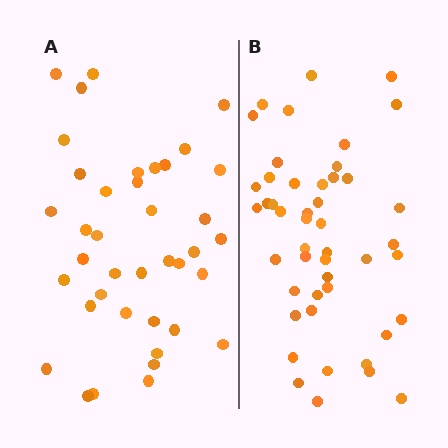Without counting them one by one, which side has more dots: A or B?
Region B (the right region) has more dots.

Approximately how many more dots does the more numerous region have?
Region B has roughly 8 or so more dots than region A.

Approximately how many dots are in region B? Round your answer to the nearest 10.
About 50 dots. (The exact count is 47, which rounds to 50.)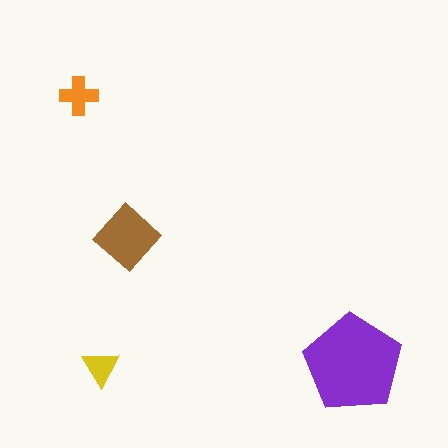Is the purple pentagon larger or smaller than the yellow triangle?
Larger.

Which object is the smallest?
The yellow triangle.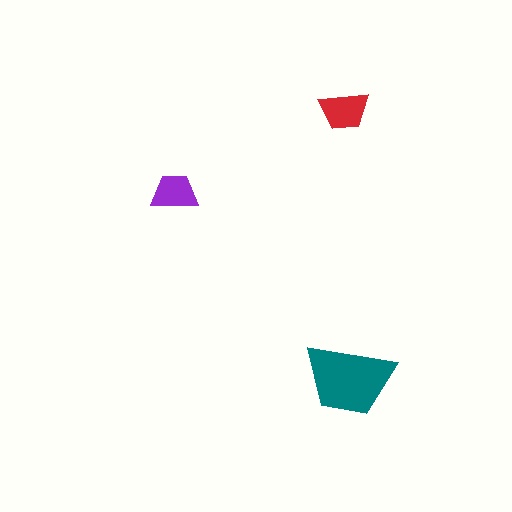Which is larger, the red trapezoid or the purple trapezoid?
The red one.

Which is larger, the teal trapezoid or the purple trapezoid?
The teal one.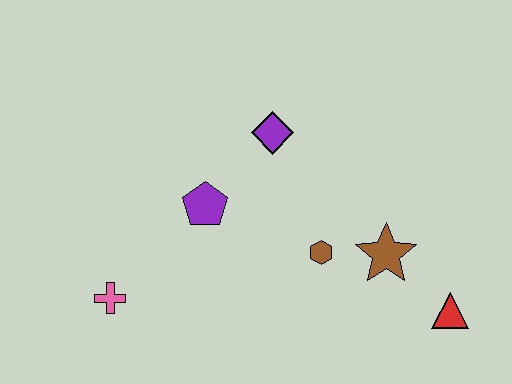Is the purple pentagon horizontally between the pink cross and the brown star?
Yes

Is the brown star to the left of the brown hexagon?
No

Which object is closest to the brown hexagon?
The brown star is closest to the brown hexagon.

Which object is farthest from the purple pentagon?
The red triangle is farthest from the purple pentagon.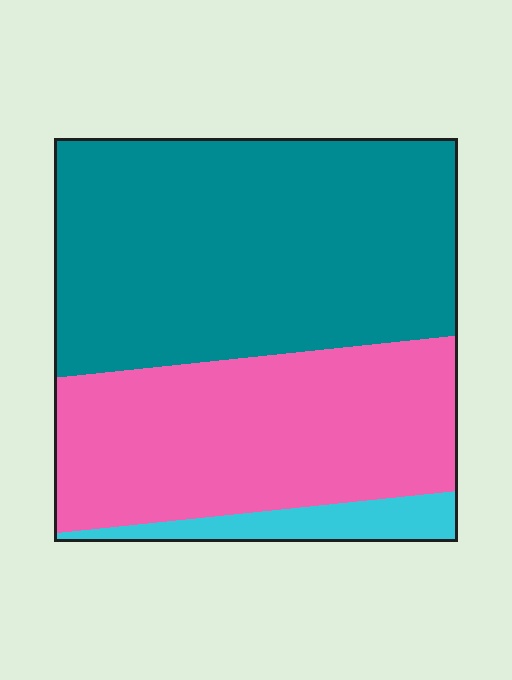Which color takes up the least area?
Cyan, at roughly 5%.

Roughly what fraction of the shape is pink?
Pink covers about 40% of the shape.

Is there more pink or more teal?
Teal.